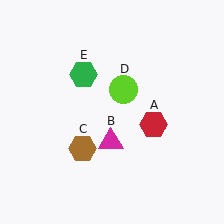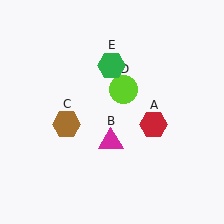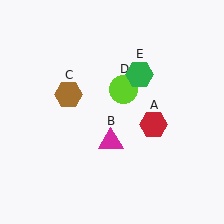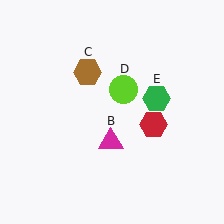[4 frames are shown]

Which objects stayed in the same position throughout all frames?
Red hexagon (object A) and magenta triangle (object B) and lime circle (object D) remained stationary.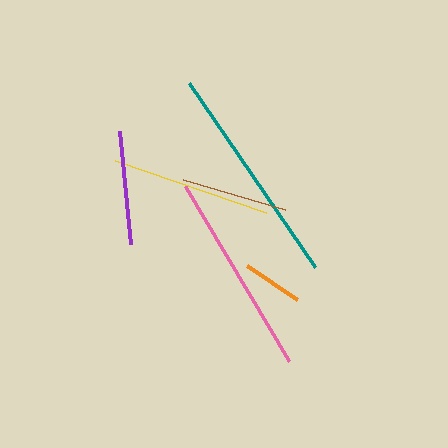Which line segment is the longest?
The teal line is the longest at approximately 223 pixels.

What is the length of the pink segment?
The pink segment is approximately 204 pixels long.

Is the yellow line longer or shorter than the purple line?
The yellow line is longer than the purple line.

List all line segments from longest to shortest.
From longest to shortest: teal, pink, yellow, purple, brown, orange.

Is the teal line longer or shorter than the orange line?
The teal line is longer than the orange line.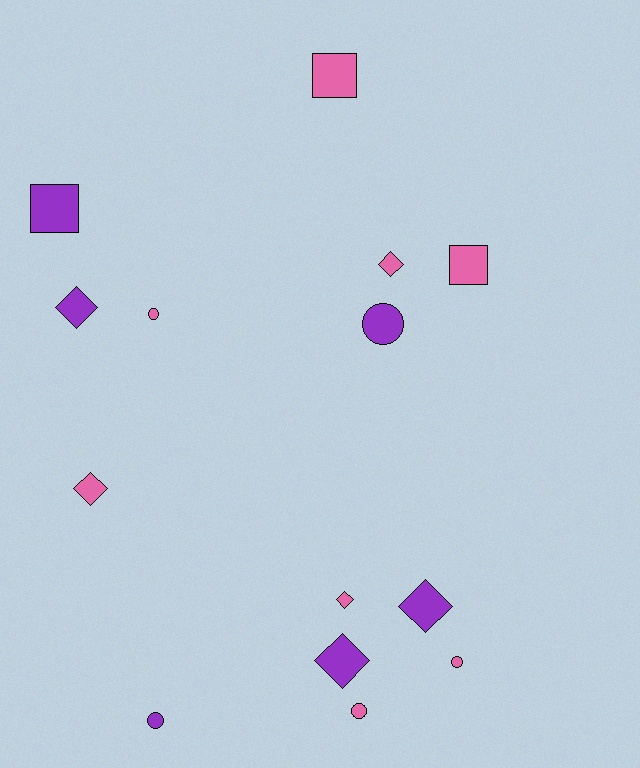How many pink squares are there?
There are 2 pink squares.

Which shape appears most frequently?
Diamond, with 6 objects.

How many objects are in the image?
There are 14 objects.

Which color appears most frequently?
Pink, with 8 objects.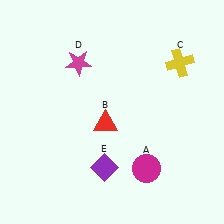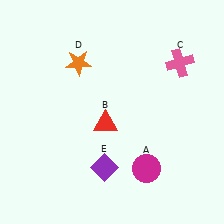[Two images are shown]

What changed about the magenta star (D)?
In Image 1, D is magenta. In Image 2, it changed to orange.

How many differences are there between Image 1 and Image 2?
There are 2 differences between the two images.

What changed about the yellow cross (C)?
In Image 1, C is yellow. In Image 2, it changed to pink.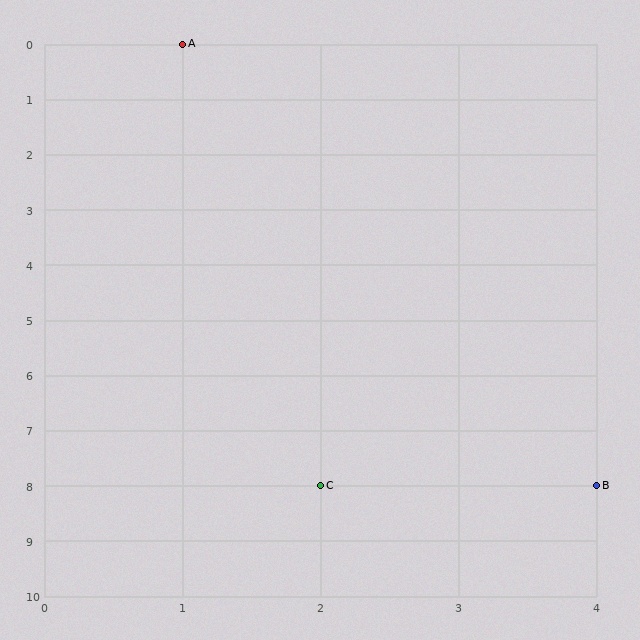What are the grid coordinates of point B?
Point B is at grid coordinates (4, 8).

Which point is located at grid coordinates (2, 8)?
Point C is at (2, 8).